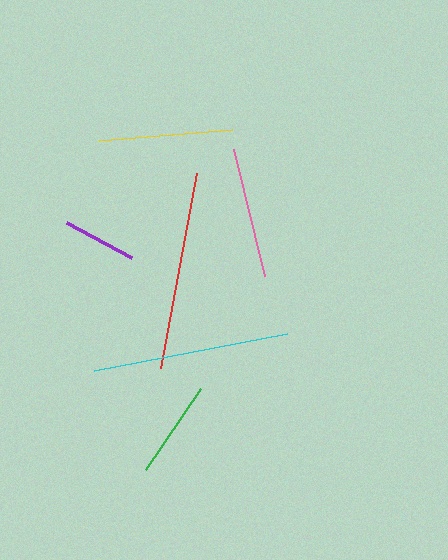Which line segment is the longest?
The red line is the longest at approximately 199 pixels.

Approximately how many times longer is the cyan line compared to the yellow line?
The cyan line is approximately 1.5 times the length of the yellow line.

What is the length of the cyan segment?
The cyan segment is approximately 196 pixels long.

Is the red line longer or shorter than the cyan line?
The red line is longer than the cyan line.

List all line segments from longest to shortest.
From longest to shortest: red, cyan, yellow, pink, green, purple.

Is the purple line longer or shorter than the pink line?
The pink line is longer than the purple line.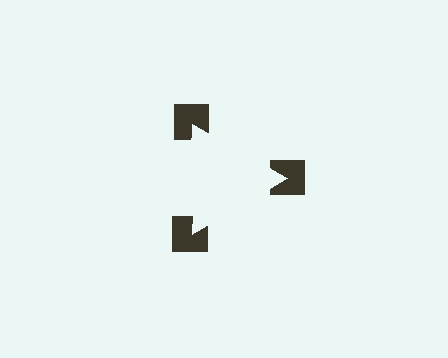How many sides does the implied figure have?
3 sides.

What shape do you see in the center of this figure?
An illusory triangle — its edges are inferred from the aligned wedge cuts in the notched squares, not physically drawn.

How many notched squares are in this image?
There are 3 — one at each vertex of the illusory triangle.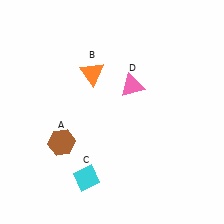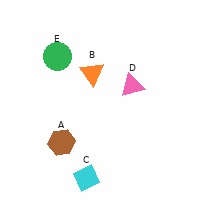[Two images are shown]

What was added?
A green circle (E) was added in Image 2.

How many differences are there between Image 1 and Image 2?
There is 1 difference between the two images.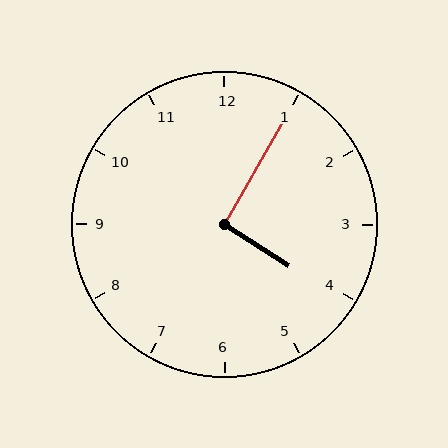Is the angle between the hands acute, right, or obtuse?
It is right.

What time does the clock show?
4:05.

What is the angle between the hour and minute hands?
Approximately 92 degrees.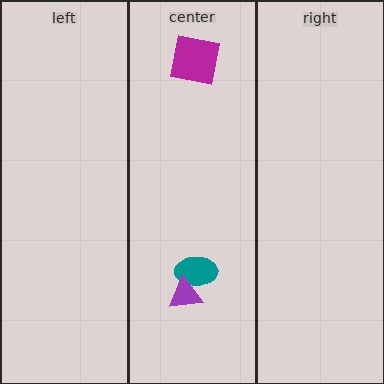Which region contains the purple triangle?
The center region.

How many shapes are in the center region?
3.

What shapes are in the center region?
The teal ellipse, the purple triangle, the magenta square.